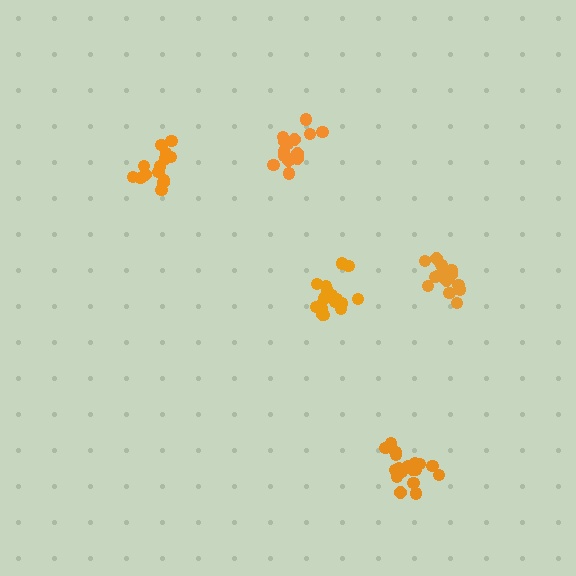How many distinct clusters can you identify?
There are 5 distinct clusters.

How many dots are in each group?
Group 1: 19 dots, Group 2: 17 dots, Group 3: 14 dots, Group 4: 15 dots, Group 5: 18 dots (83 total).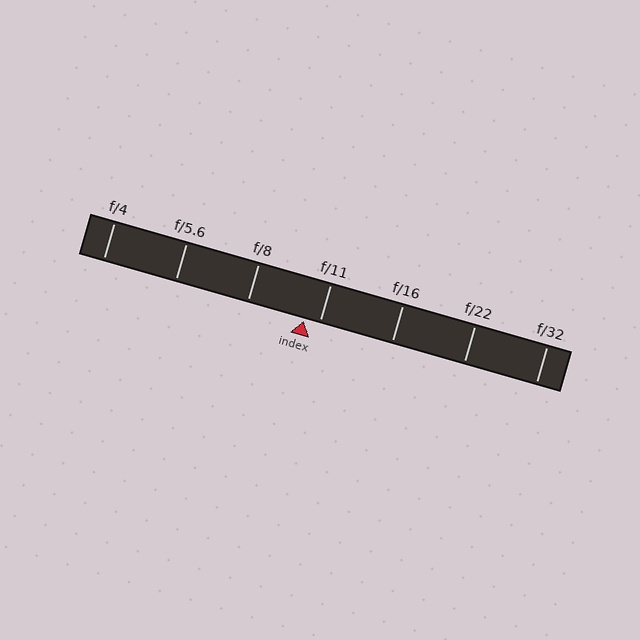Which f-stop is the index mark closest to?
The index mark is closest to f/11.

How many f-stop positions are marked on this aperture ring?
There are 7 f-stop positions marked.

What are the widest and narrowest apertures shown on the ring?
The widest aperture shown is f/4 and the narrowest is f/32.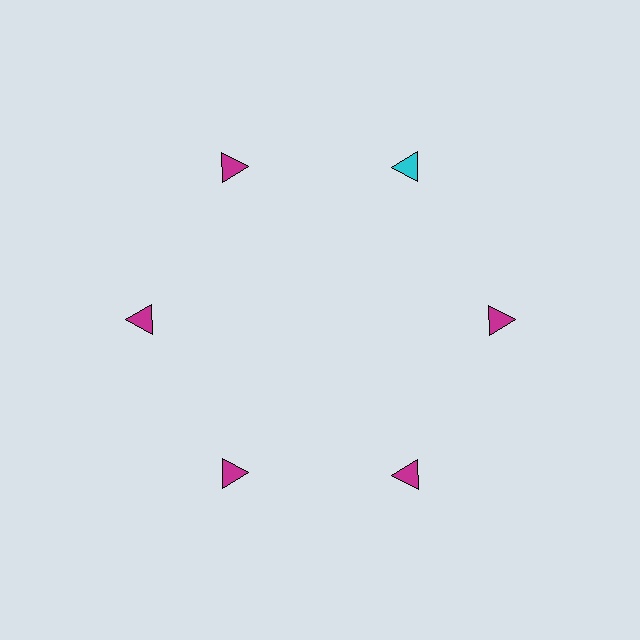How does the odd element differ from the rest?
It has a different color: cyan instead of magenta.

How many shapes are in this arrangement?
There are 6 shapes arranged in a ring pattern.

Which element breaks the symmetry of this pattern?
The cyan triangle at roughly the 1 o'clock position breaks the symmetry. All other shapes are magenta triangles.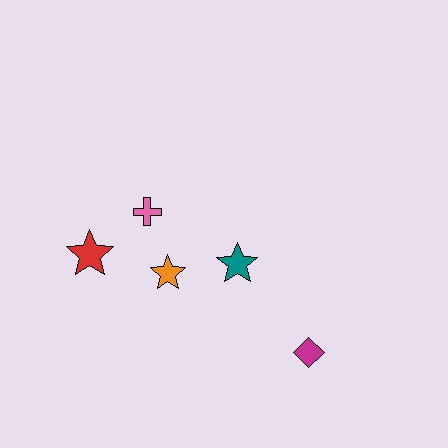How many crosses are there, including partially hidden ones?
There is 1 cross.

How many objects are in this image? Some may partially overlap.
There are 5 objects.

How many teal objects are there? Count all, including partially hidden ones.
There is 1 teal object.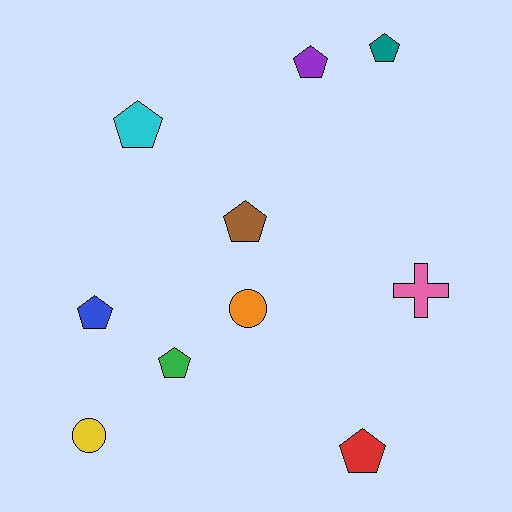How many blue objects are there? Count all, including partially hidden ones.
There is 1 blue object.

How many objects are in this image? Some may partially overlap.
There are 10 objects.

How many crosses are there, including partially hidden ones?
There is 1 cross.